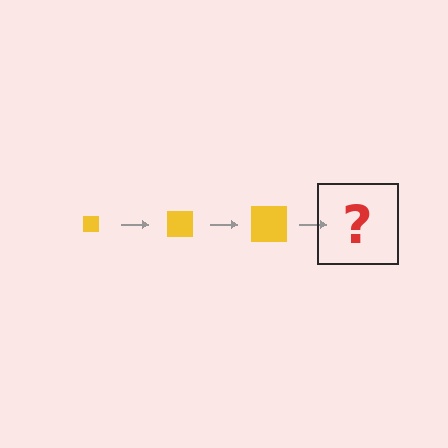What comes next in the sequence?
The next element should be a yellow square, larger than the previous one.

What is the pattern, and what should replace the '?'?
The pattern is that the square gets progressively larger each step. The '?' should be a yellow square, larger than the previous one.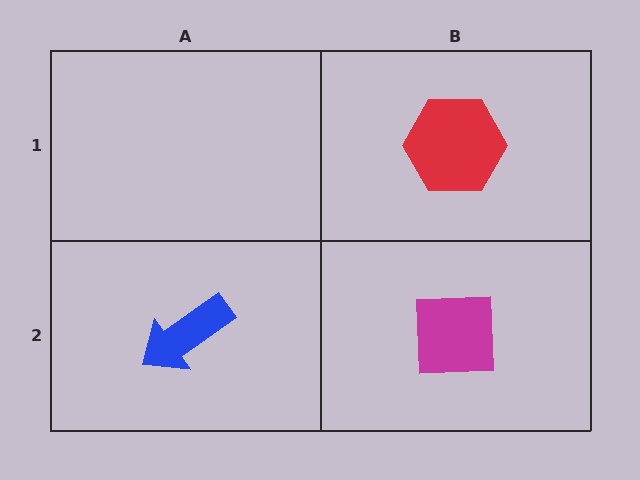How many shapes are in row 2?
2 shapes.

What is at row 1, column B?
A red hexagon.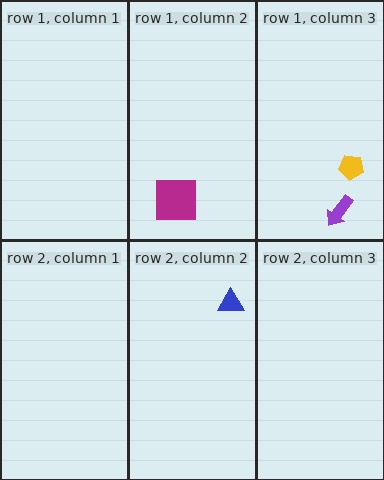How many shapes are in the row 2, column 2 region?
1.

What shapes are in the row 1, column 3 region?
The yellow pentagon, the purple arrow.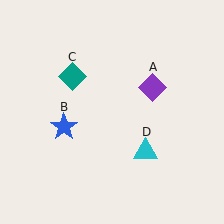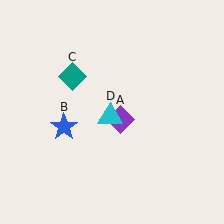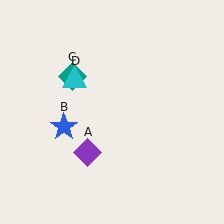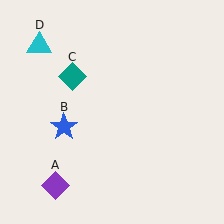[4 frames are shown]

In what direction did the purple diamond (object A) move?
The purple diamond (object A) moved down and to the left.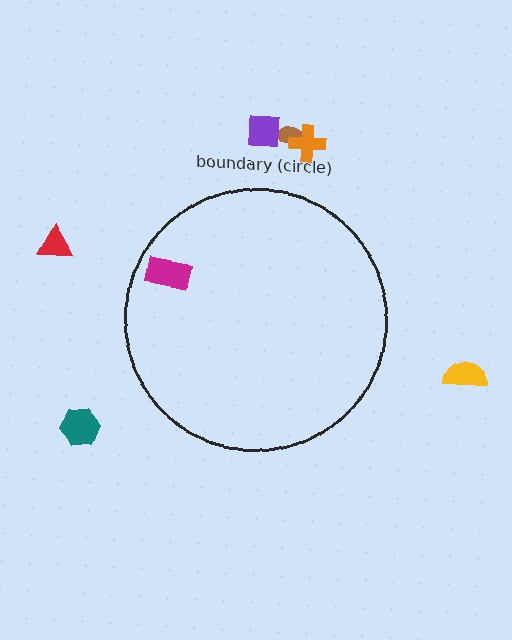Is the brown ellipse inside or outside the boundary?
Outside.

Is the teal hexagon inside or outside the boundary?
Outside.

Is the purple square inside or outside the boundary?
Outside.